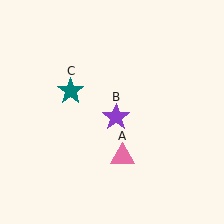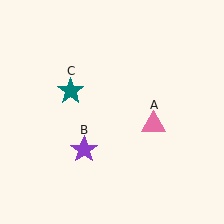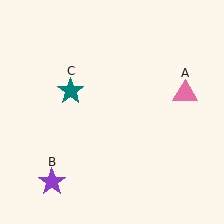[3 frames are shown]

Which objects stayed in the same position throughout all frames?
Teal star (object C) remained stationary.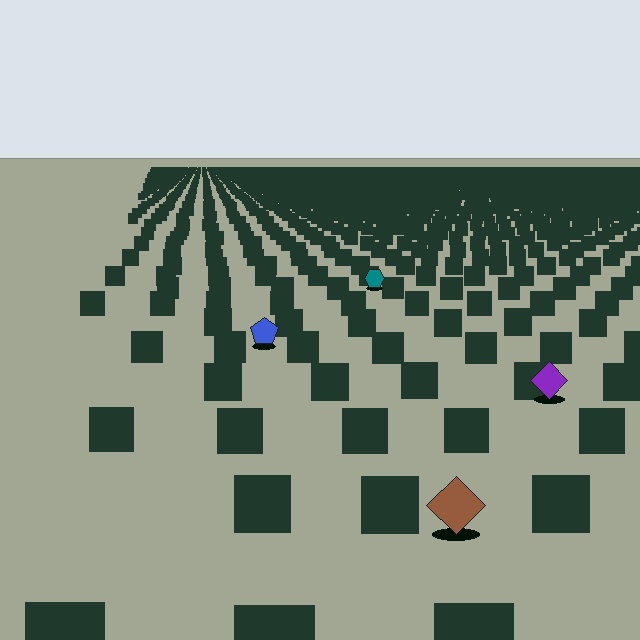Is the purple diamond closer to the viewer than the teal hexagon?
Yes. The purple diamond is closer — you can tell from the texture gradient: the ground texture is coarser near it.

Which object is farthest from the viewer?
The teal hexagon is farthest from the viewer. It appears smaller and the ground texture around it is denser.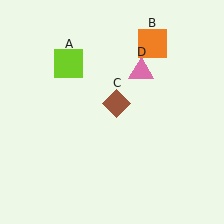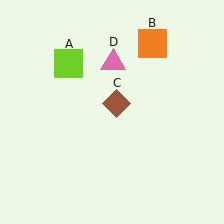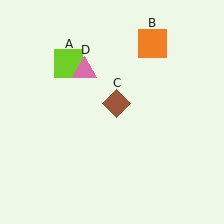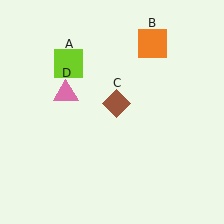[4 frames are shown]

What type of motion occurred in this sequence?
The pink triangle (object D) rotated counterclockwise around the center of the scene.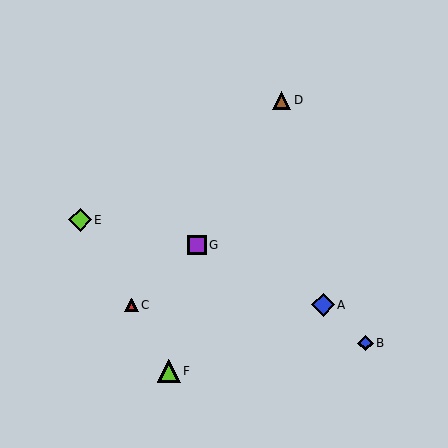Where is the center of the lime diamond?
The center of the lime diamond is at (80, 220).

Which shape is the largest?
The lime triangle (labeled F) is the largest.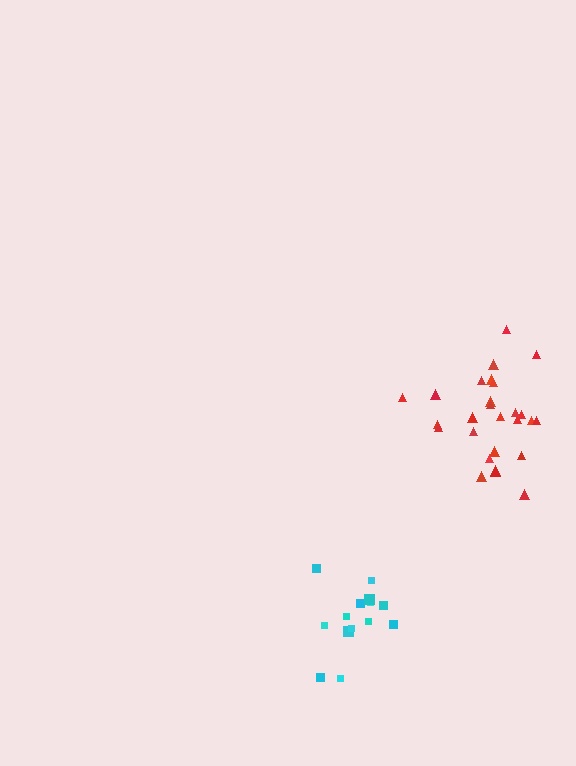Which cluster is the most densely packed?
Red.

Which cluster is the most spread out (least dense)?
Cyan.